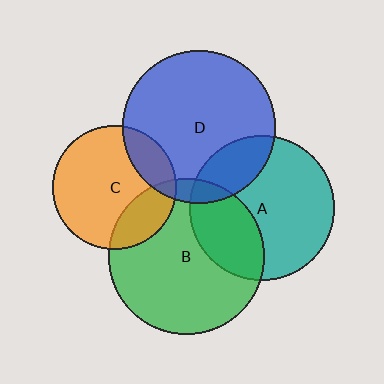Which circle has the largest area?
Circle B (green).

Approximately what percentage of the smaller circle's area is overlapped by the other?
Approximately 5%.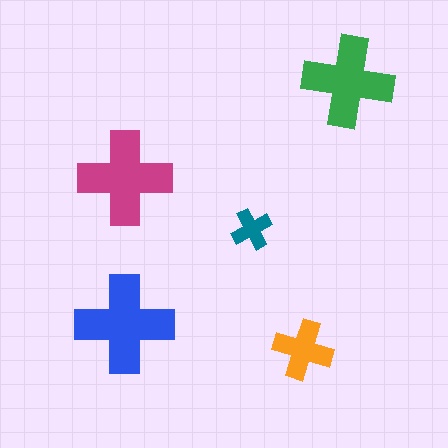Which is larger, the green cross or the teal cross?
The green one.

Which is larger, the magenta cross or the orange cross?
The magenta one.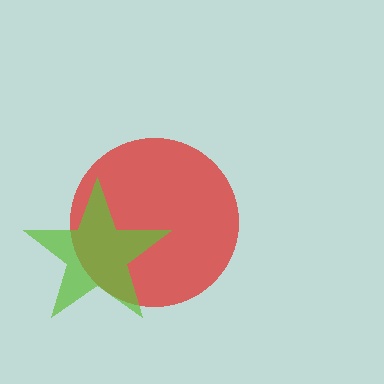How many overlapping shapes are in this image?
There are 2 overlapping shapes in the image.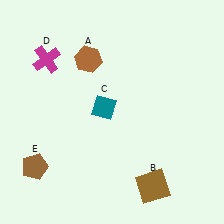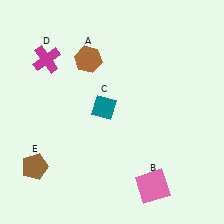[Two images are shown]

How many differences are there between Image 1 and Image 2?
There is 1 difference between the two images.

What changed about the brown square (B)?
In Image 1, B is brown. In Image 2, it changed to pink.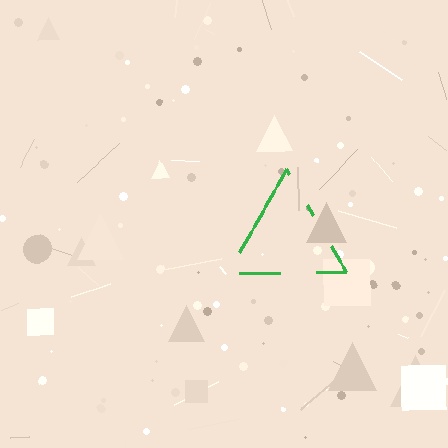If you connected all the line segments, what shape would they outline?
They would outline a triangle.